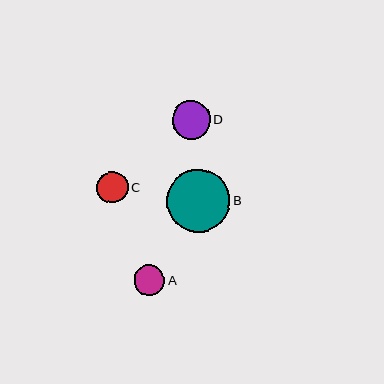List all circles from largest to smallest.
From largest to smallest: B, D, C, A.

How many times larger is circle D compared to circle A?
Circle D is approximately 1.3 times the size of circle A.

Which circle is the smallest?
Circle A is the smallest with a size of approximately 30 pixels.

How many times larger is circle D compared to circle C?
Circle D is approximately 1.2 times the size of circle C.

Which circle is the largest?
Circle B is the largest with a size of approximately 63 pixels.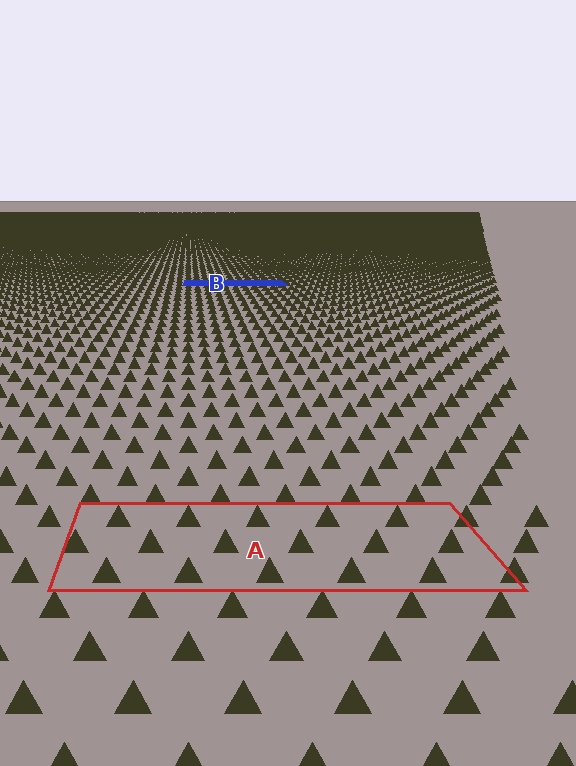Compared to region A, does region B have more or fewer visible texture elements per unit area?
Region B has more texture elements per unit area — they are packed more densely because it is farther away.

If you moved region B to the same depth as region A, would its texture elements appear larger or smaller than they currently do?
They would appear larger. At a closer depth, the same texture elements are projected at a bigger on-screen size.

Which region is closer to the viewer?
Region A is closer. The texture elements there are larger and more spread out.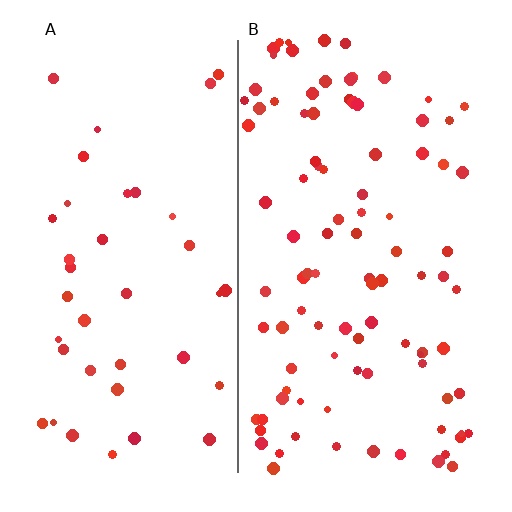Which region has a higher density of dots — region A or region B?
B (the right).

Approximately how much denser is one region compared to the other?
Approximately 2.5× — region B over region A.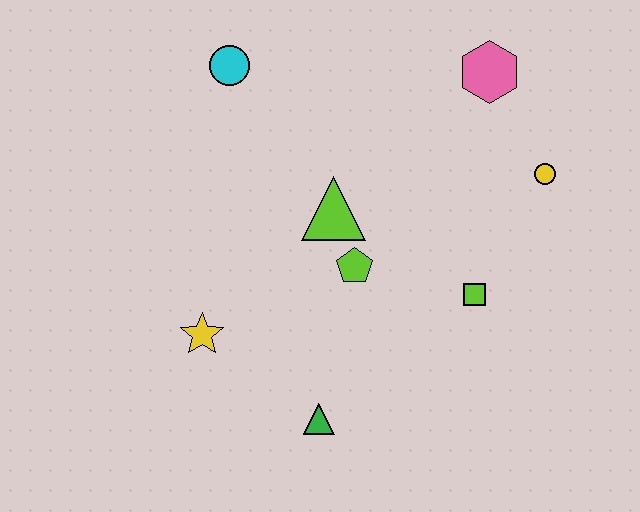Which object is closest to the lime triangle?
The lime pentagon is closest to the lime triangle.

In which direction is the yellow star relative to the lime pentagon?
The yellow star is to the left of the lime pentagon.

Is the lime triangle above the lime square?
Yes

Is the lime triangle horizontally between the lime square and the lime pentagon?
No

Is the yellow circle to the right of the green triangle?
Yes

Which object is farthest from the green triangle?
The pink hexagon is farthest from the green triangle.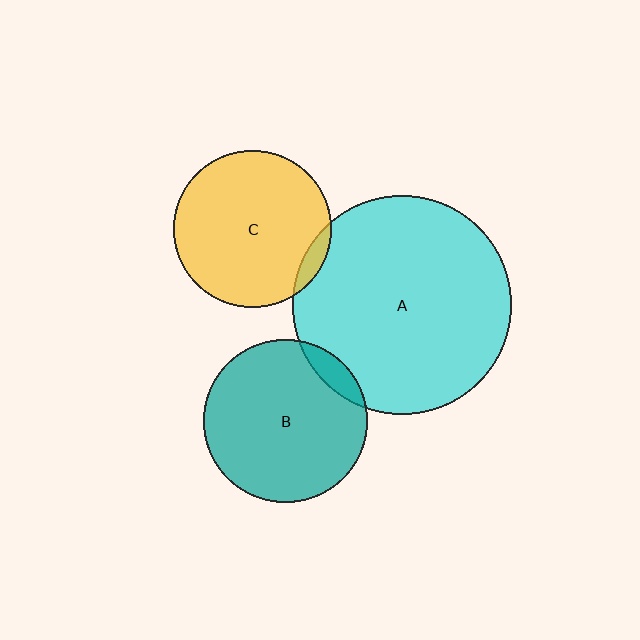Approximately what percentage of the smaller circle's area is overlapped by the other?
Approximately 10%.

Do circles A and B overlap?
Yes.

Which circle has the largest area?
Circle A (cyan).